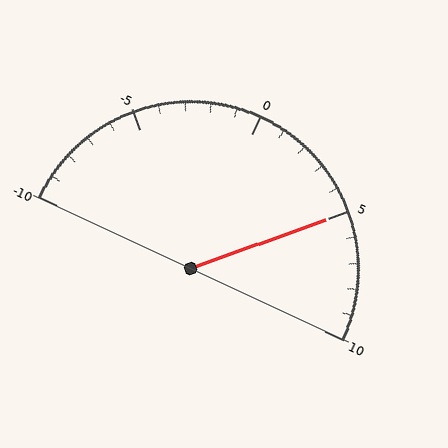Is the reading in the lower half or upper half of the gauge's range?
The reading is in the upper half of the range (-10 to 10).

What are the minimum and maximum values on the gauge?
The gauge ranges from -10 to 10.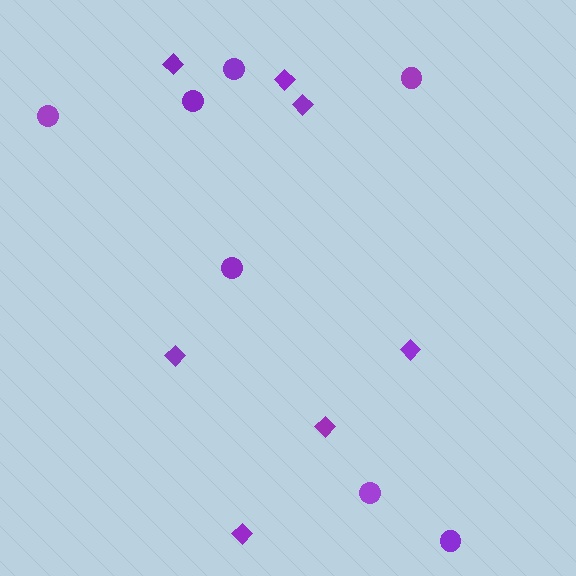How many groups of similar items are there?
There are 2 groups: one group of circles (7) and one group of diamonds (7).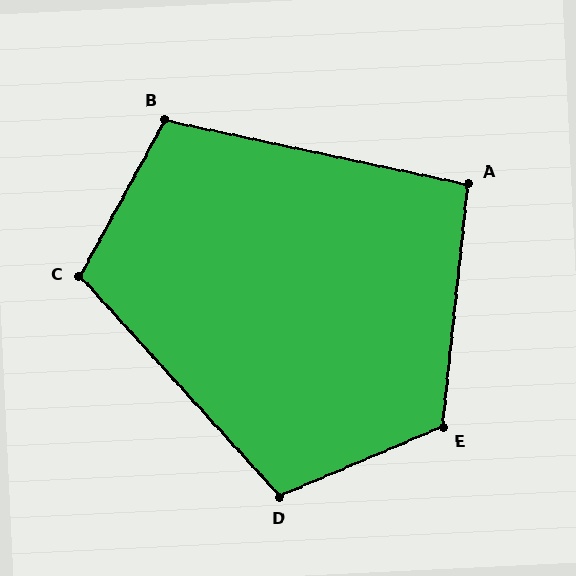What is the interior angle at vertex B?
Approximately 107 degrees (obtuse).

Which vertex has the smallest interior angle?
A, at approximately 96 degrees.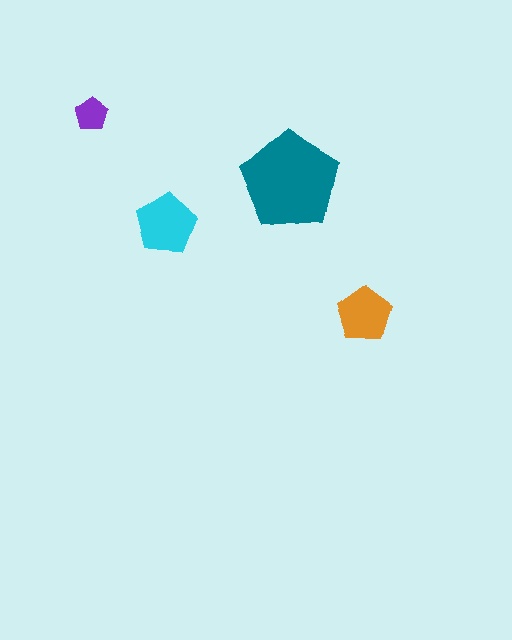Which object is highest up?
The purple pentagon is topmost.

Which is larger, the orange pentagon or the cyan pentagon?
The cyan one.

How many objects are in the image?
There are 4 objects in the image.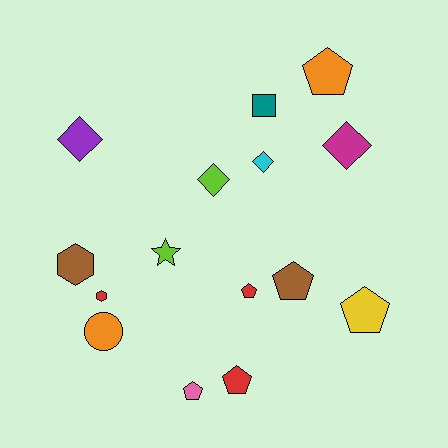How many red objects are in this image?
There are 3 red objects.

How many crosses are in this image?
There are no crosses.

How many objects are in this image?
There are 15 objects.